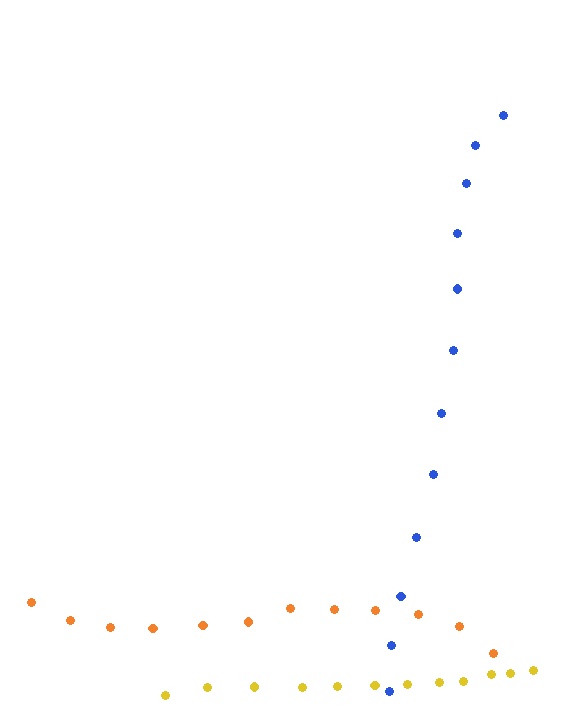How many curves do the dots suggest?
There are 3 distinct paths.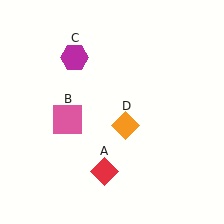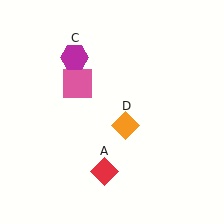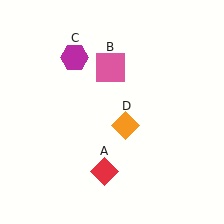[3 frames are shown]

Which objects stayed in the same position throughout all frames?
Red diamond (object A) and magenta hexagon (object C) and orange diamond (object D) remained stationary.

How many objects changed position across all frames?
1 object changed position: pink square (object B).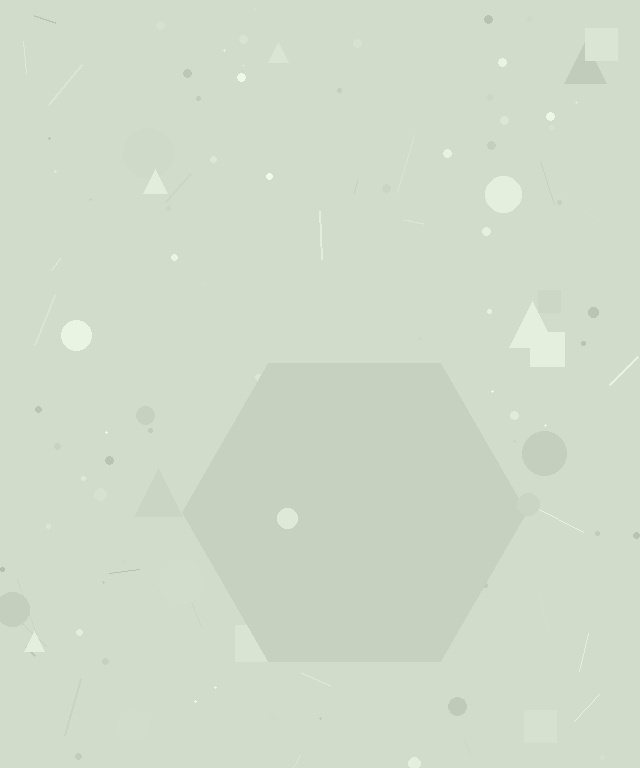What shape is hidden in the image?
A hexagon is hidden in the image.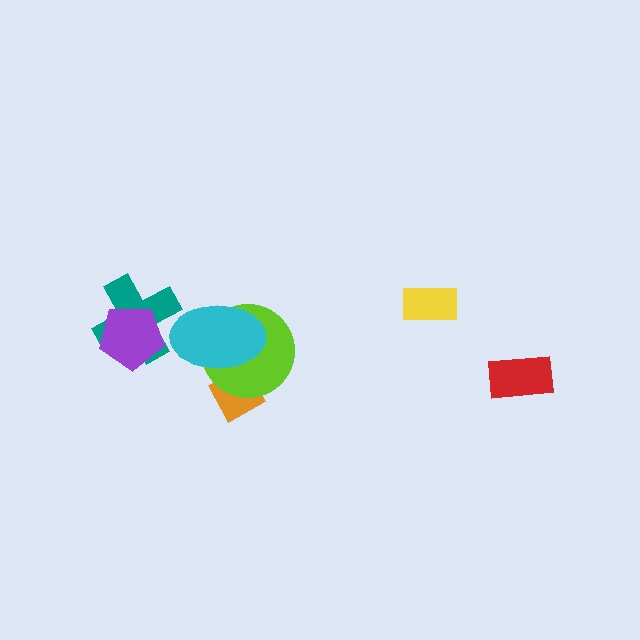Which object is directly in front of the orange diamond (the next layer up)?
The lime circle is directly in front of the orange diamond.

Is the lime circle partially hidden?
Yes, it is partially covered by another shape.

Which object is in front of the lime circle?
The cyan ellipse is in front of the lime circle.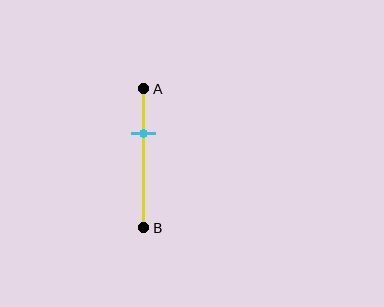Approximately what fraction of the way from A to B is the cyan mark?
The cyan mark is approximately 30% of the way from A to B.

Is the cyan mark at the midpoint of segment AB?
No, the mark is at about 30% from A, not at the 50% midpoint.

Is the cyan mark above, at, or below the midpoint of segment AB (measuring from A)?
The cyan mark is above the midpoint of segment AB.